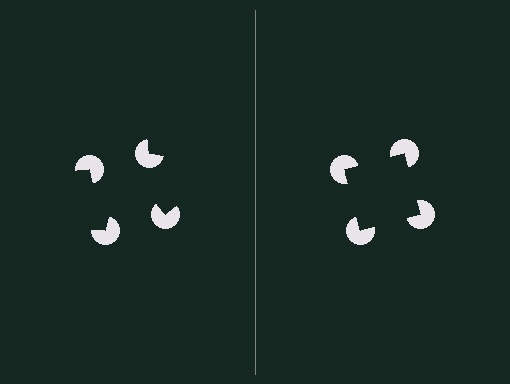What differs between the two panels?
The pac-man discs are positioned identically on both sides; only the wedge orientations differ. On the right they align to a square; on the left they are misaligned.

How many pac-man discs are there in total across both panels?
8 — 4 on each side.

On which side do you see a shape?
An illusory square appears on the right side. On the left side the wedge cuts are rotated, so no coherent shape forms.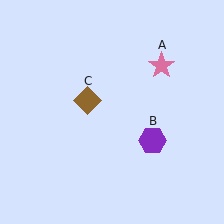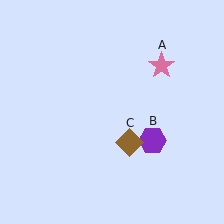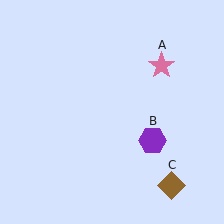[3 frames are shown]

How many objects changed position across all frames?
1 object changed position: brown diamond (object C).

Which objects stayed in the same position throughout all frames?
Pink star (object A) and purple hexagon (object B) remained stationary.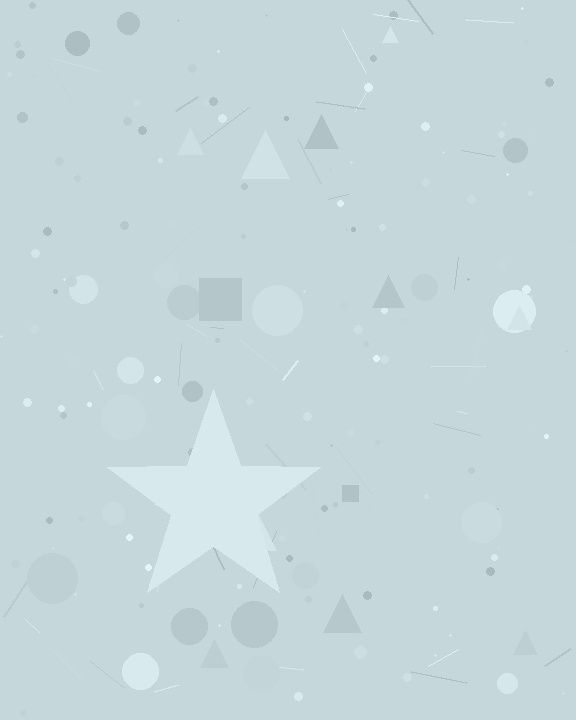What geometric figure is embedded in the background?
A star is embedded in the background.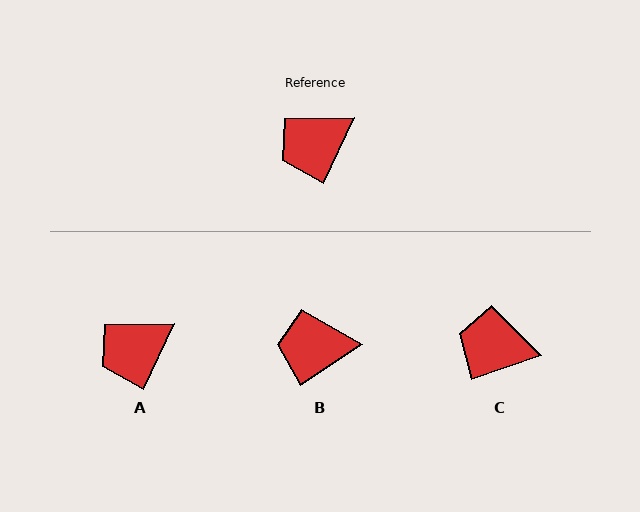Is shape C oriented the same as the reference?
No, it is off by about 46 degrees.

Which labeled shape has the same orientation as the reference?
A.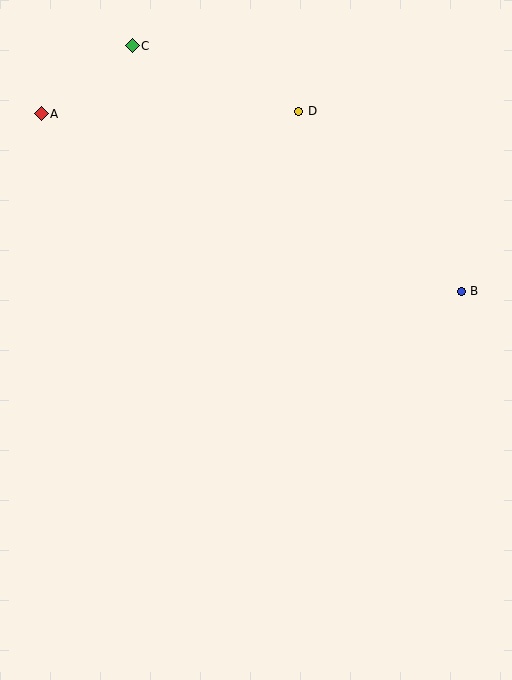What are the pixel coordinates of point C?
Point C is at (132, 46).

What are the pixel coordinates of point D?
Point D is at (299, 111).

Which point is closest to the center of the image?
Point B at (461, 291) is closest to the center.